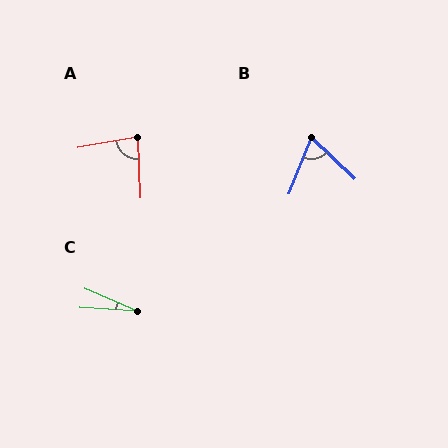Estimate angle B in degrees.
Approximately 69 degrees.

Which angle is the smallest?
C, at approximately 20 degrees.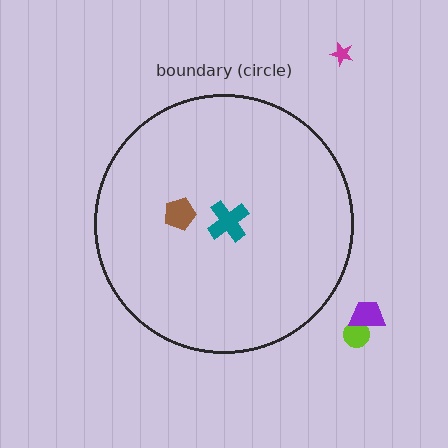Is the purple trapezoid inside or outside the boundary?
Outside.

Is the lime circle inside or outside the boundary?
Outside.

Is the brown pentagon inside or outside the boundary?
Inside.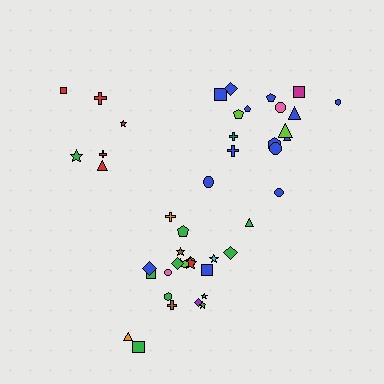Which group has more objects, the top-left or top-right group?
The top-right group.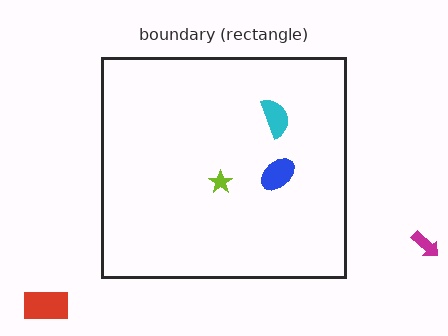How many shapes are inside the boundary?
3 inside, 2 outside.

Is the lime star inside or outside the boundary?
Inside.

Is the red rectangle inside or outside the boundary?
Outside.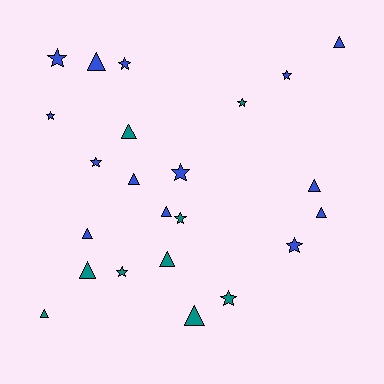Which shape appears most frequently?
Triangle, with 12 objects.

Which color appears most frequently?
Blue, with 14 objects.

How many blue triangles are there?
There are 7 blue triangles.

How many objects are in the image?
There are 23 objects.